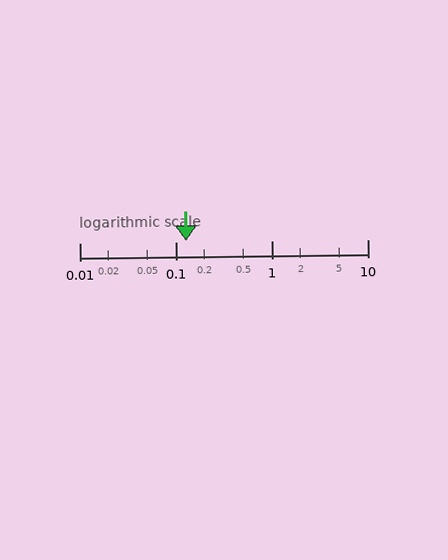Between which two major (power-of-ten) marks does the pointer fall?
The pointer is between 0.1 and 1.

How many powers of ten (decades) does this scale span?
The scale spans 3 decades, from 0.01 to 10.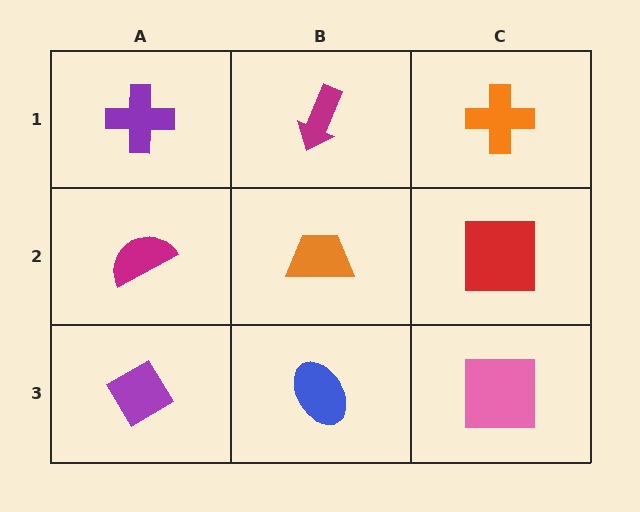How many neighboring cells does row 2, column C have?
3.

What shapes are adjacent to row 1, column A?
A magenta semicircle (row 2, column A), a magenta arrow (row 1, column B).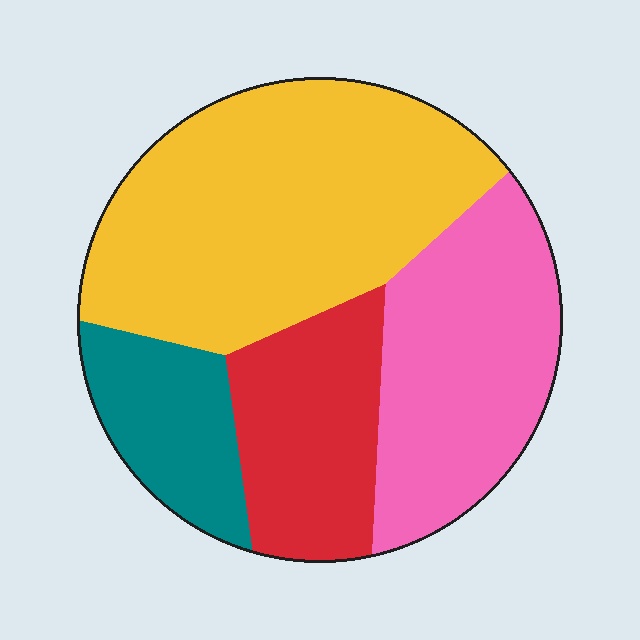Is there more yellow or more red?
Yellow.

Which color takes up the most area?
Yellow, at roughly 40%.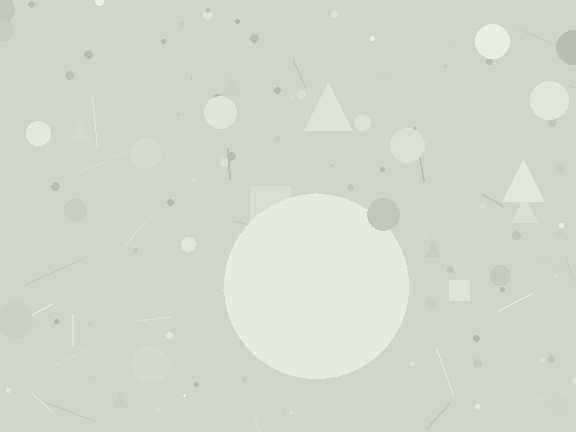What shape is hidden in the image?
A circle is hidden in the image.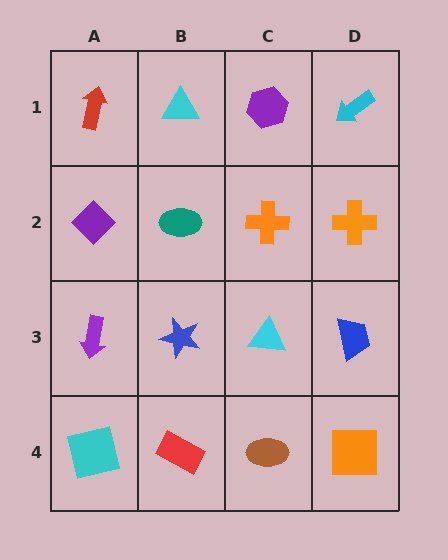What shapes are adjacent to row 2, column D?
A cyan arrow (row 1, column D), a blue trapezoid (row 3, column D), an orange cross (row 2, column C).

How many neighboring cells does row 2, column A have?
3.